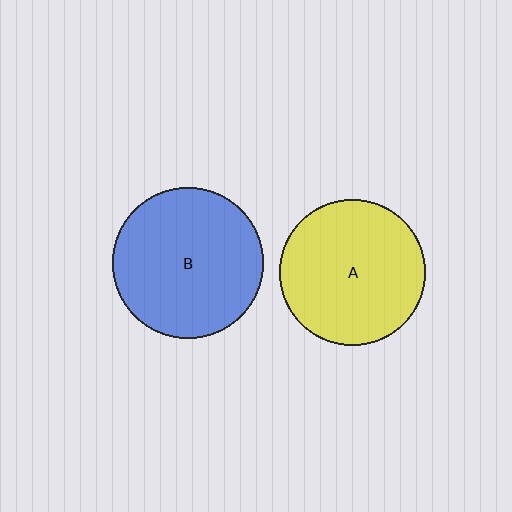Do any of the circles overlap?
No, none of the circles overlap.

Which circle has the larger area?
Circle B (blue).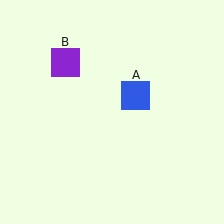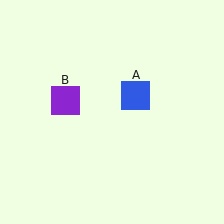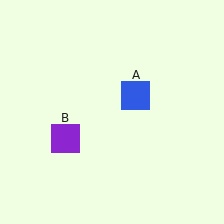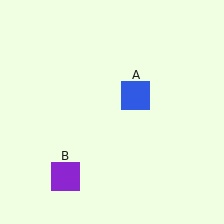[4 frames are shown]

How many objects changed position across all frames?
1 object changed position: purple square (object B).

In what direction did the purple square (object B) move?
The purple square (object B) moved down.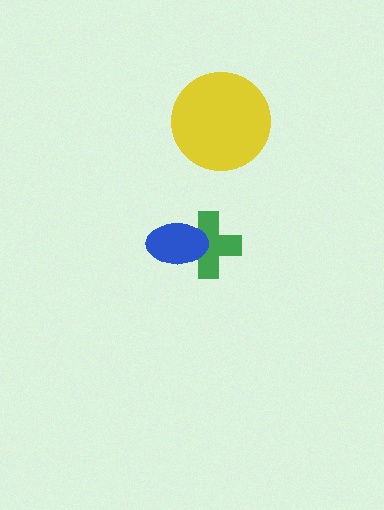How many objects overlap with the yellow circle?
0 objects overlap with the yellow circle.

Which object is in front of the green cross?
The blue ellipse is in front of the green cross.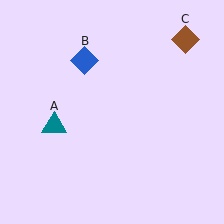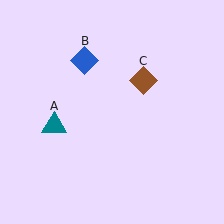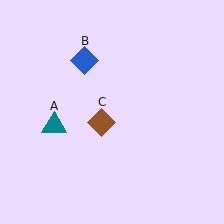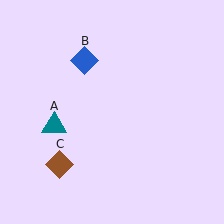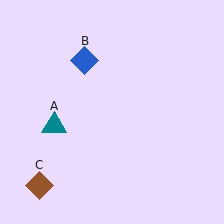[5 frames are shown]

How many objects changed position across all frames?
1 object changed position: brown diamond (object C).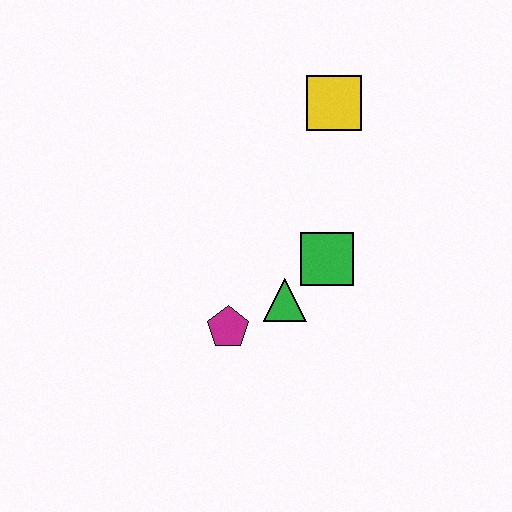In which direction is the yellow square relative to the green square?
The yellow square is above the green square.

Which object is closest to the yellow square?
The green square is closest to the yellow square.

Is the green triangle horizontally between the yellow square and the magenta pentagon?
Yes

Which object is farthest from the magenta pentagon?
The yellow square is farthest from the magenta pentagon.